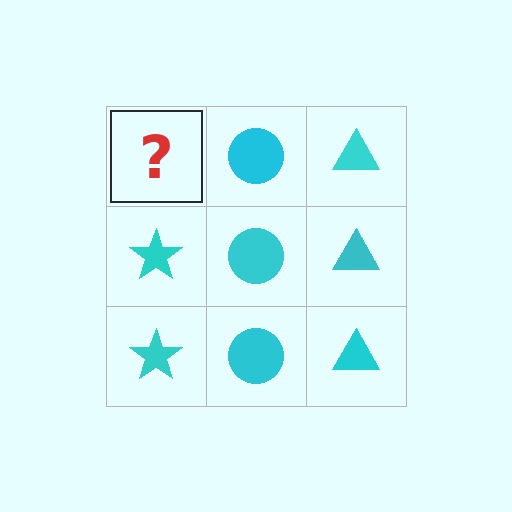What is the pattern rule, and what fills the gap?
The rule is that each column has a consistent shape. The gap should be filled with a cyan star.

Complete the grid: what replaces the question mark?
The question mark should be replaced with a cyan star.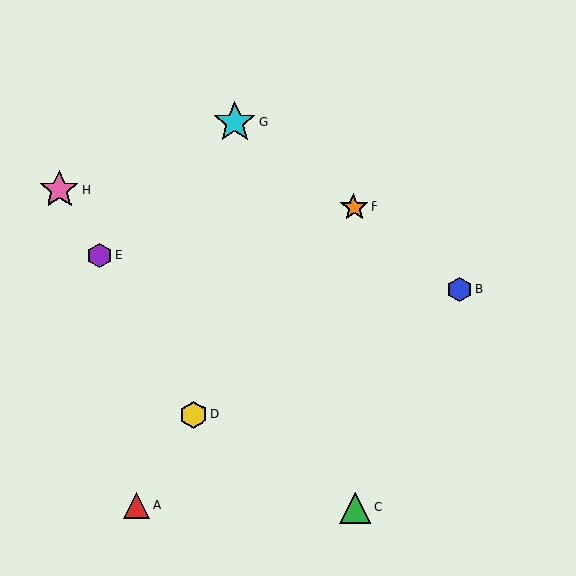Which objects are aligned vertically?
Objects C, F are aligned vertically.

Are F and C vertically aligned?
Yes, both are at x≈354.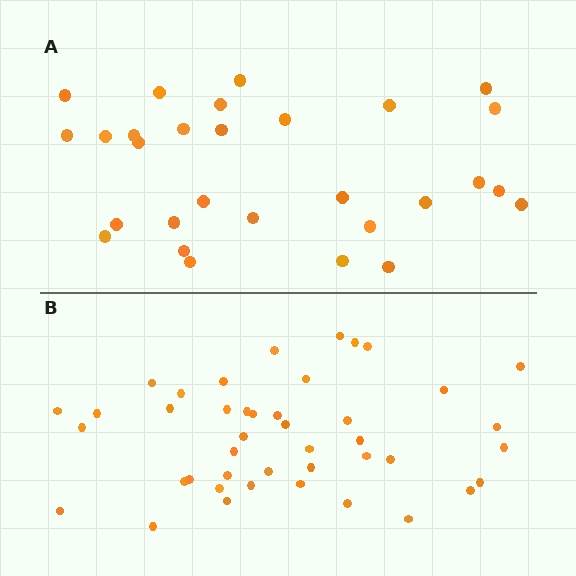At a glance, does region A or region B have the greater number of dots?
Region B (the bottom region) has more dots.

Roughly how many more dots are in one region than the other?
Region B has approximately 15 more dots than region A.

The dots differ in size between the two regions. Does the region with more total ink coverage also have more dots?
No. Region A has more total ink coverage because its dots are larger, but region B actually contains more individual dots. Total area can be misleading — the number of items is what matters here.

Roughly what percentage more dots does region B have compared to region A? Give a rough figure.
About 50% more.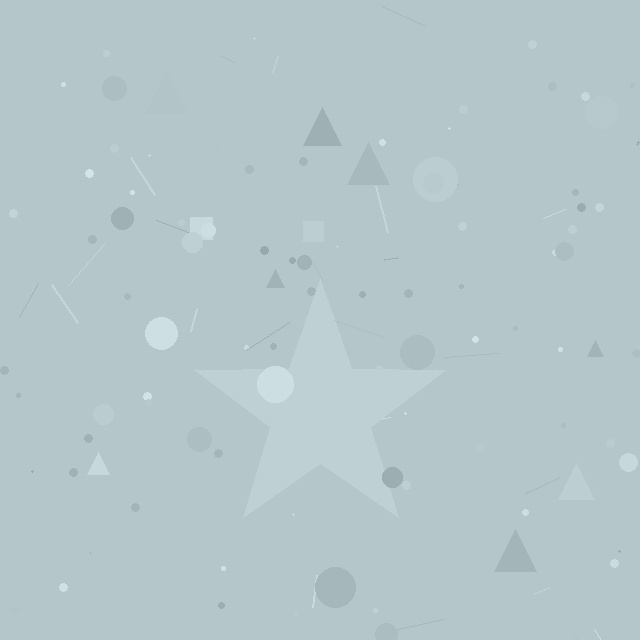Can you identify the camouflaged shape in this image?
The camouflaged shape is a star.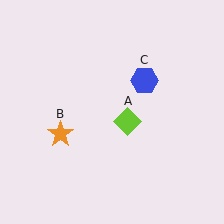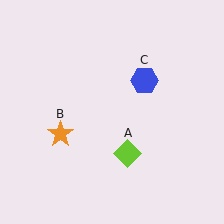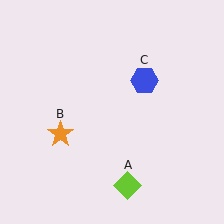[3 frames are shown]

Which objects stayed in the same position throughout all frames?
Orange star (object B) and blue hexagon (object C) remained stationary.